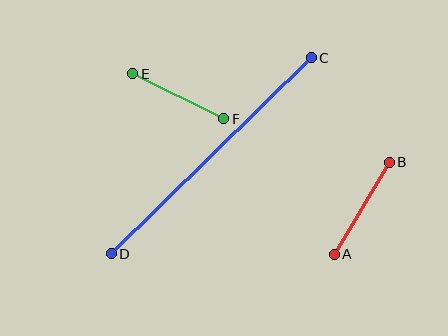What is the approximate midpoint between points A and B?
The midpoint is at approximately (362, 208) pixels.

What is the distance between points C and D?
The distance is approximately 280 pixels.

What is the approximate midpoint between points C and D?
The midpoint is at approximately (211, 156) pixels.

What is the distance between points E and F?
The distance is approximately 101 pixels.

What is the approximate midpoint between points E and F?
The midpoint is at approximately (178, 96) pixels.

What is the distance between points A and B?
The distance is approximately 107 pixels.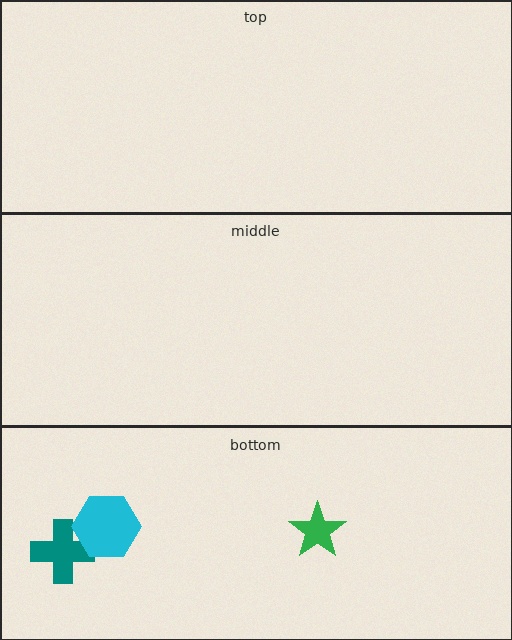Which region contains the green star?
The bottom region.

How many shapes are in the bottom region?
3.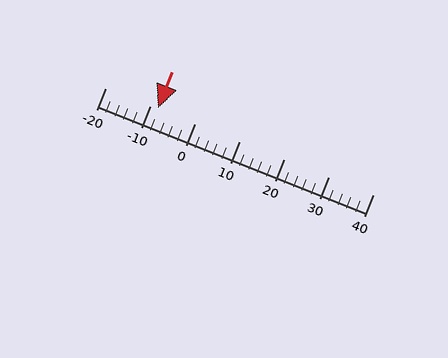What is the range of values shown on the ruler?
The ruler shows values from -20 to 40.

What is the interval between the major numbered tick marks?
The major tick marks are spaced 10 units apart.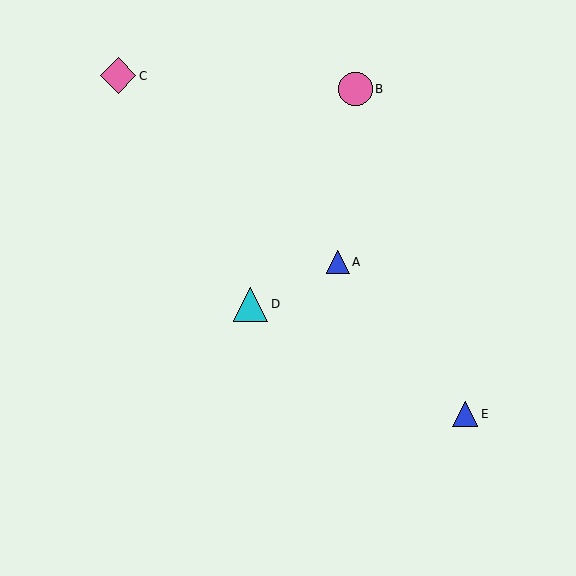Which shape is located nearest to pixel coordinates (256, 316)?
The cyan triangle (labeled D) at (250, 304) is nearest to that location.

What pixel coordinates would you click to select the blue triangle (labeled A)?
Click at (338, 262) to select the blue triangle A.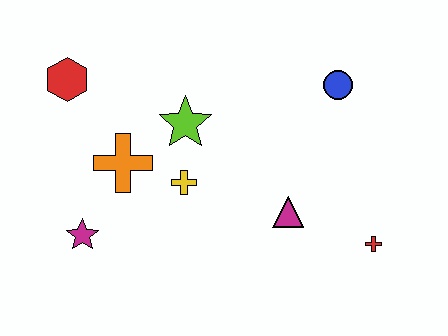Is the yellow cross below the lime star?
Yes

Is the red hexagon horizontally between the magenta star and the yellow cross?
No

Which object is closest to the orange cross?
The yellow cross is closest to the orange cross.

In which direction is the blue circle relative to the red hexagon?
The blue circle is to the right of the red hexagon.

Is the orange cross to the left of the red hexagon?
No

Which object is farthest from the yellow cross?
The red cross is farthest from the yellow cross.